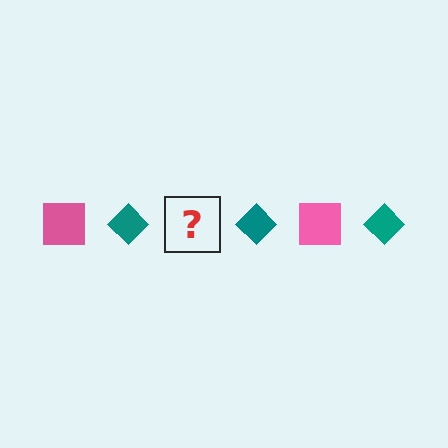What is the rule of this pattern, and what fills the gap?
The rule is that the pattern alternates between pink square and teal diamond. The gap should be filled with a pink square.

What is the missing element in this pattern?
The missing element is a pink square.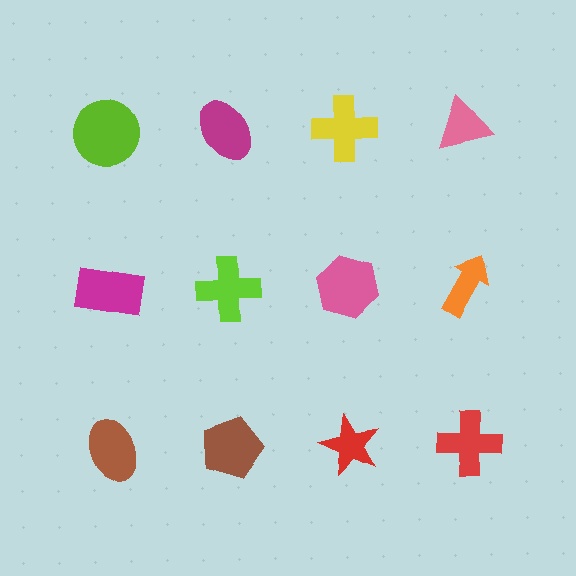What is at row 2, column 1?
A magenta rectangle.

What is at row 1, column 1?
A lime circle.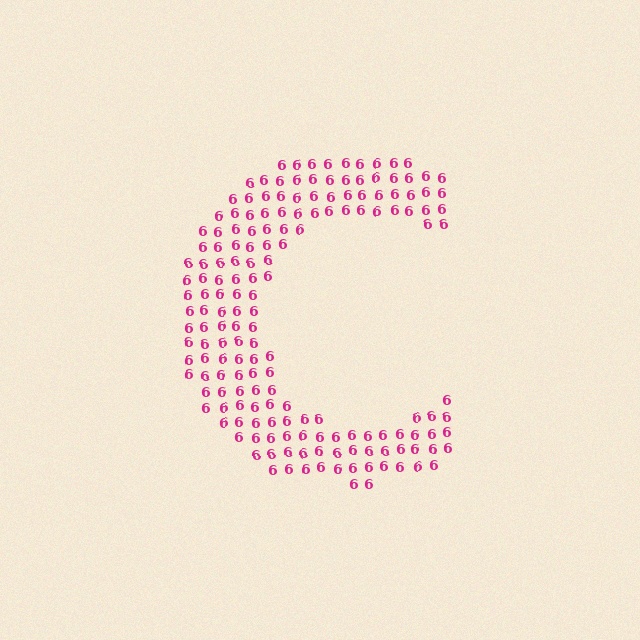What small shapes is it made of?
It is made of small digit 6's.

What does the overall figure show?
The overall figure shows the letter C.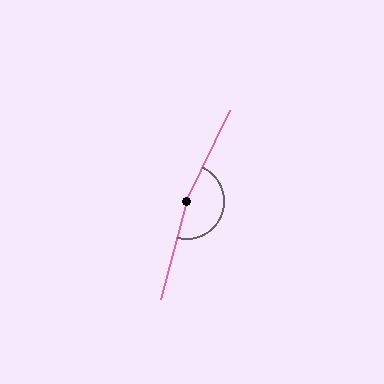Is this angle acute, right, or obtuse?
It is obtuse.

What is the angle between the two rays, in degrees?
Approximately 169 degrees.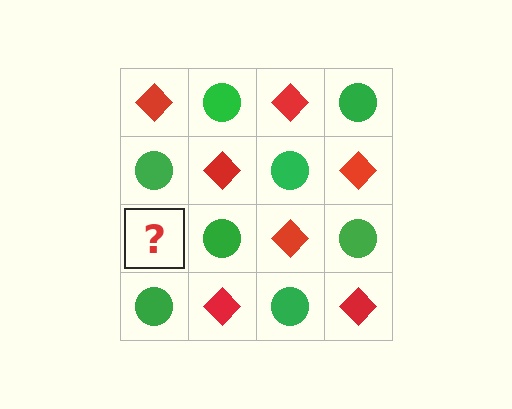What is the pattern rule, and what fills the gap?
The rule is that it alternates red diamond and green circle in a checkerboard pattern. The gap should be filled with a red diamond.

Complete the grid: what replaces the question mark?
The question mark should be replaced with a red diamond.